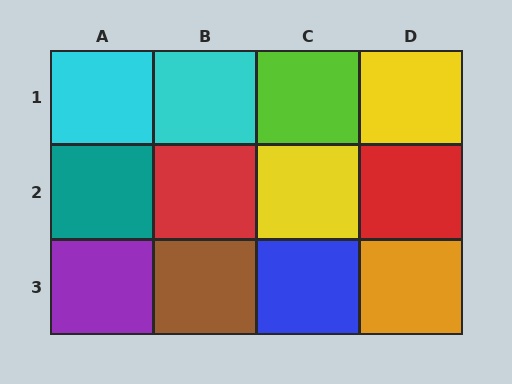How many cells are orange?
1 cell is orange.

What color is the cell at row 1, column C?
Lime.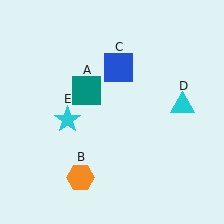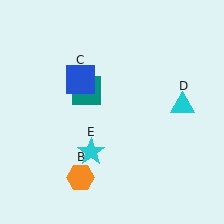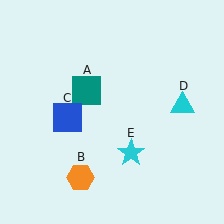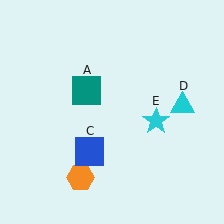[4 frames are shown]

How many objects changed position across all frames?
2 objects changed position: blue square (object C), cyan star (object E).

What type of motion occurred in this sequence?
The blue square (object C), cyan star (object E) rotated counterclockwise around the center of the scene.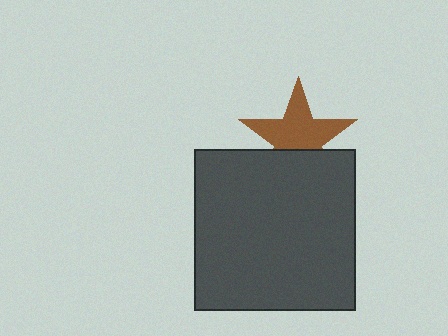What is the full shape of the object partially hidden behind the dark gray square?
The partially hidden object is a brown star.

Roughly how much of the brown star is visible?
Most of it is visible (roughly 67%).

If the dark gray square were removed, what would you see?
You would see the complete brown star.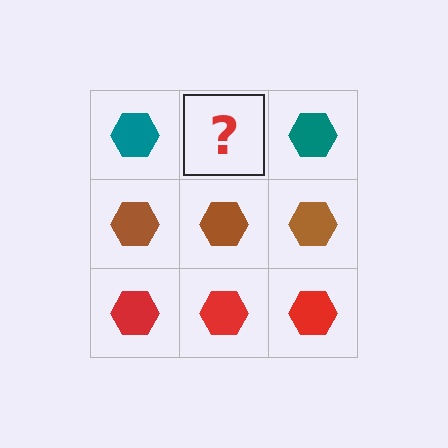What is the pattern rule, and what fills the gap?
The rule is that each row has a consistent color. The gap should be filled with a teal hexagon.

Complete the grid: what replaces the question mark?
The question mark should be replaced with a teal hexagon.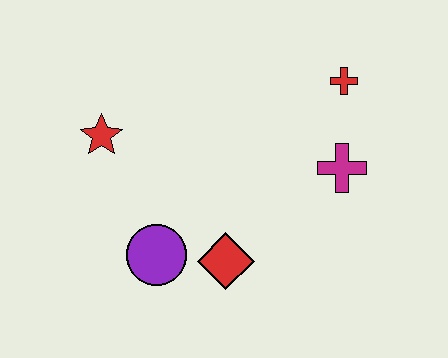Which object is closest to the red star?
The purple circle is closest to the red star.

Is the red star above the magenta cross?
Yes